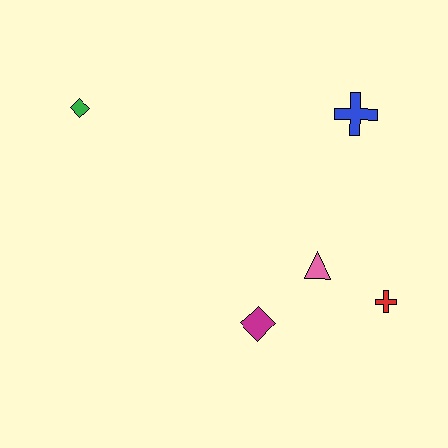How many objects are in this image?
There are 5 objects.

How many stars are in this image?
There are no stars.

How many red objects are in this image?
There is 1 red object.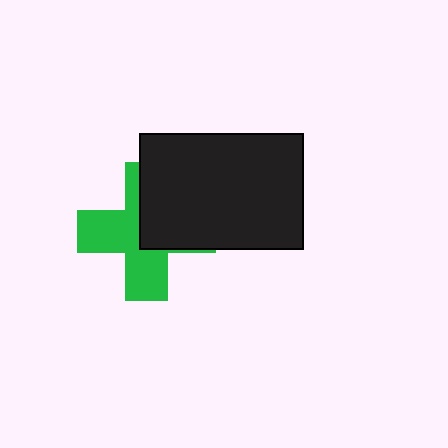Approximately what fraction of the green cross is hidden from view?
Roughly 43% of the green cross is hidden behind the black rectangle.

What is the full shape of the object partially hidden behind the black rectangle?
The partially hidden object is a green cross.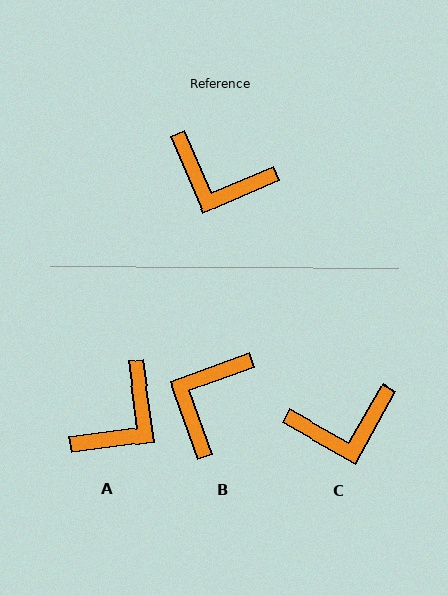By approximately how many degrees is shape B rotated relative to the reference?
Approximately 93 degrees clockwise.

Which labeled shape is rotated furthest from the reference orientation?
B, about 93 degrees away.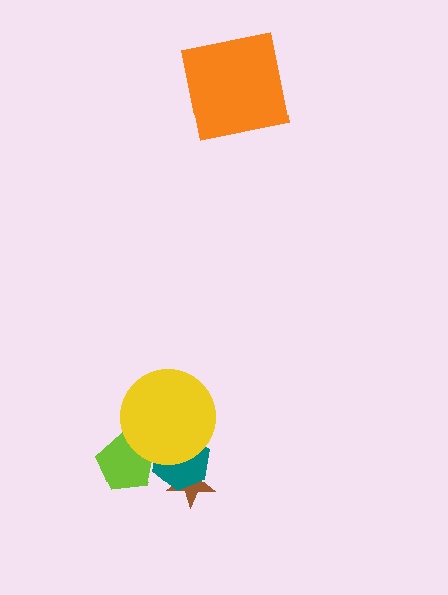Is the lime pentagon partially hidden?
Yes, it is partially covered by another shape.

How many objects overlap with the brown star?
1 object overlaps with the brown star.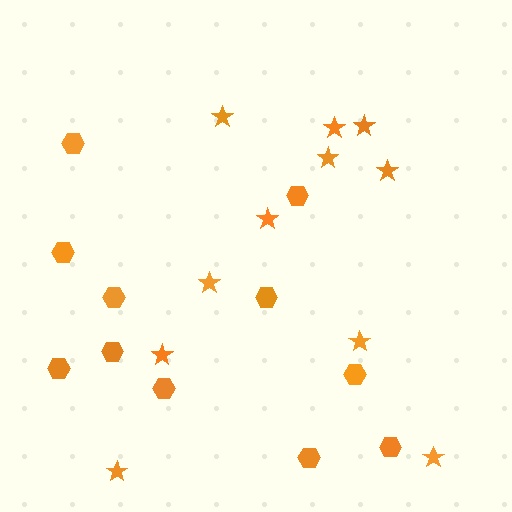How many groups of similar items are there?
There are 2 groups: one group of hexagons (11) and one group of stars (11).